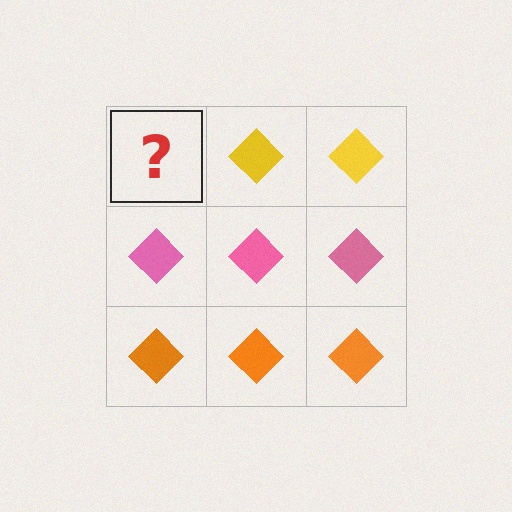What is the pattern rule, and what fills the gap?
The rule is that each row has a consistent color. The gap should be filled with a yellow diamond.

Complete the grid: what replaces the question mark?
The question mark should be replaced with a yellow diamond.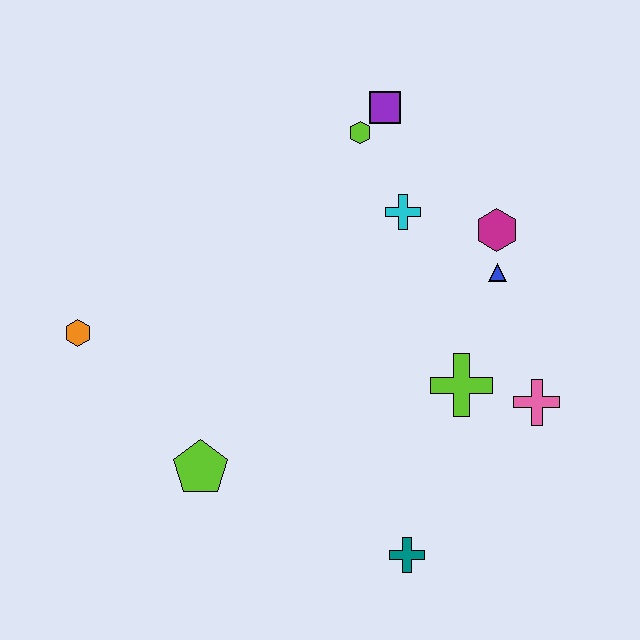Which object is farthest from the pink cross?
The orange hexagon is farthest from the pink cross.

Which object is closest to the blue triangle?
The magenta hexagon is closest to the blue triangle.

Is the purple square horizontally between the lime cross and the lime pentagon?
Yes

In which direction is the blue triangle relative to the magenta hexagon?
The blue triangle is below the magenta hexagon.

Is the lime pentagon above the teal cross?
Yes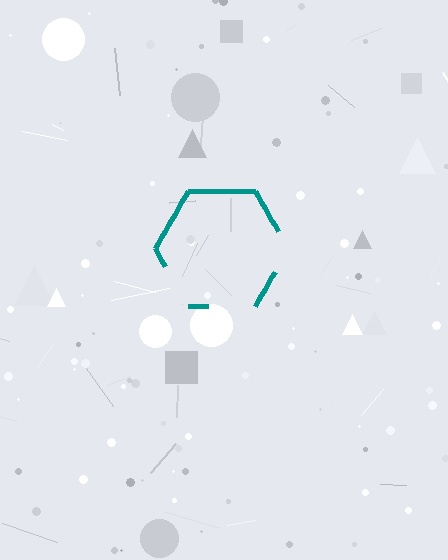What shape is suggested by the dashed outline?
The dashed outline suggests a hexagon.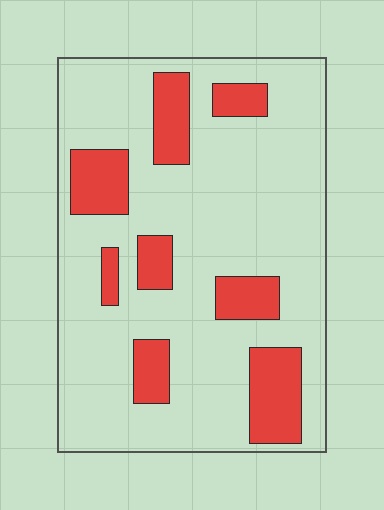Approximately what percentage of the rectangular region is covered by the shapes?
Approximately 20%.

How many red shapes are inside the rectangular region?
8.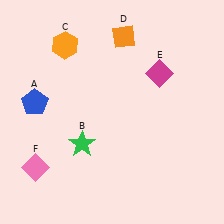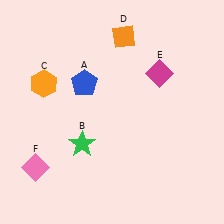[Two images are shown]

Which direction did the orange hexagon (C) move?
The orange hexagon (C) moved down.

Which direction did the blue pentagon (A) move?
The blue pentagon (A) moved right.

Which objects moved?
The objects that moved are: the blue pentagon (A), the orange hexagon (C).